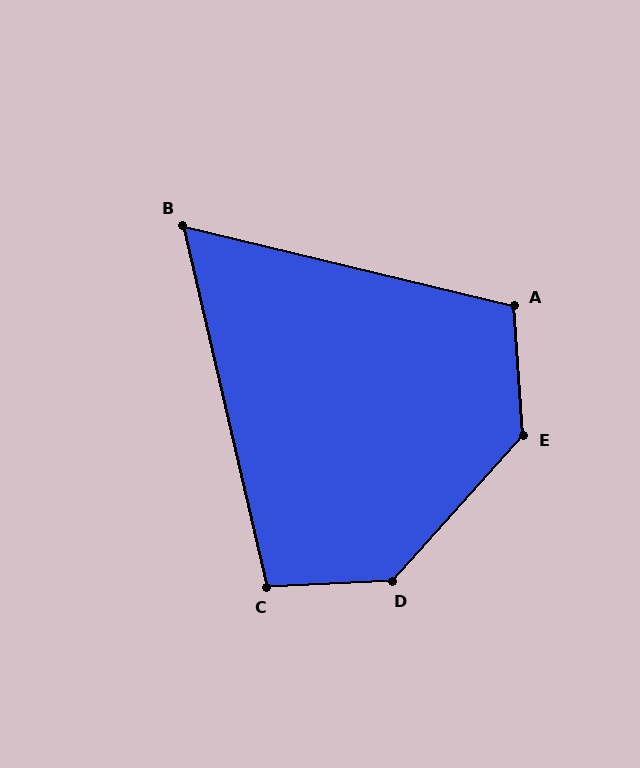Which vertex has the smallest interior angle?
B, at approximately 63 degrees.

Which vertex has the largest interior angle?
D, at approximately 135 degrees.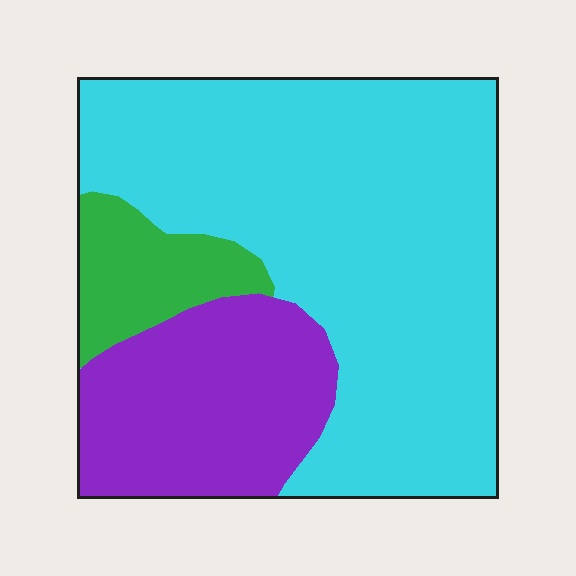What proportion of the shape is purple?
Purple covers 25% of the shape.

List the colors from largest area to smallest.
From largest to smallest: cyan, purple, green.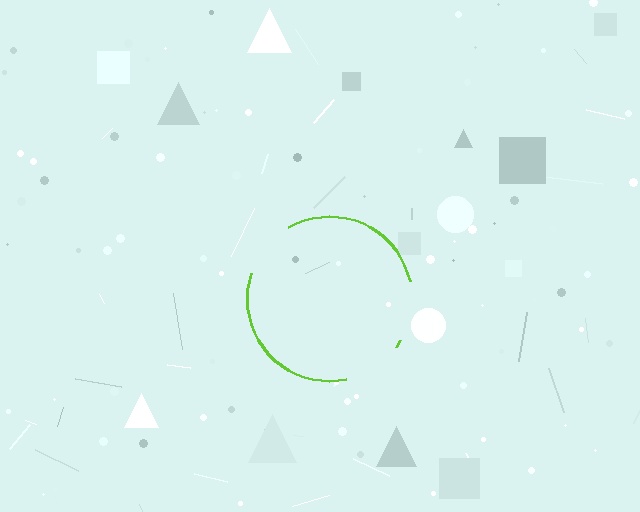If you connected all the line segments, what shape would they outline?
They would outline a circle.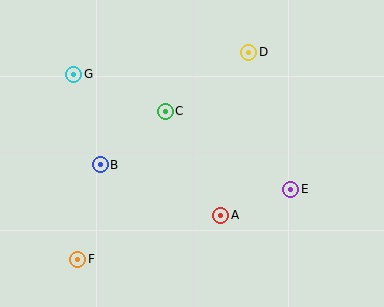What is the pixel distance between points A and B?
The distance between A and B is 131 pixels.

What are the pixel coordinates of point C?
Point C is at (165, 111).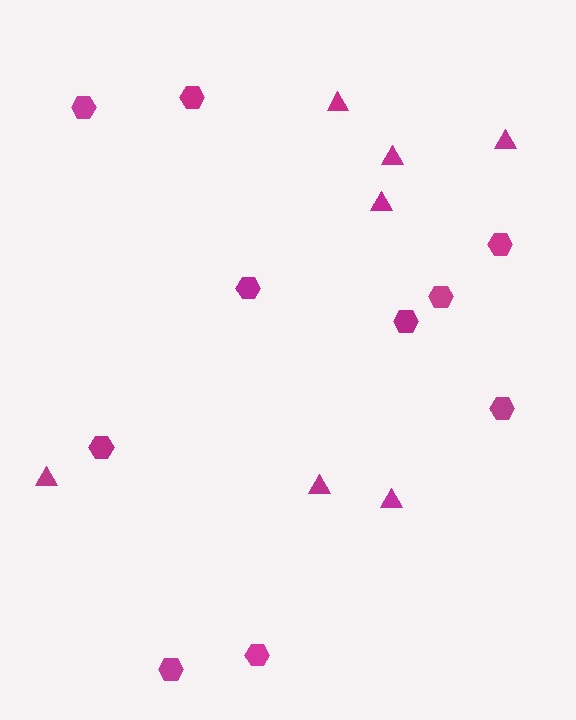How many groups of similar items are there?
There are 2 groups: one group of hexagons (10) and one group of triangles (7).